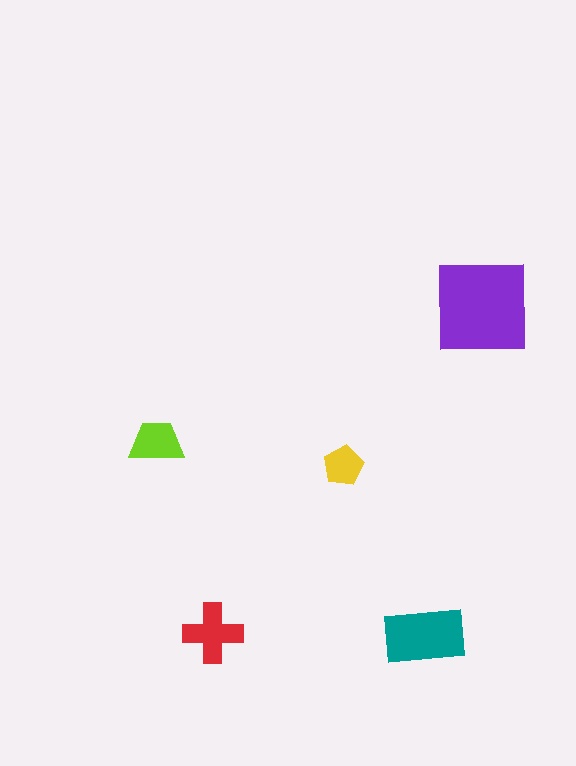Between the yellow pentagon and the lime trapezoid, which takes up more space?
The lime trapezoid.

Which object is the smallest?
The yellow pentagon.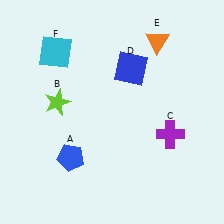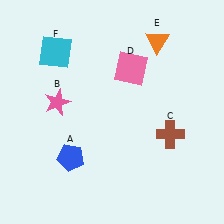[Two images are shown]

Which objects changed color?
B changed from lime to pink. C changed from purple to brown. D changed from blue to pink.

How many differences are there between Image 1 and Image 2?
There are 3 differences between the two images.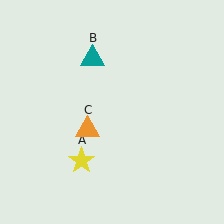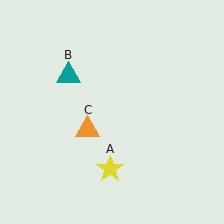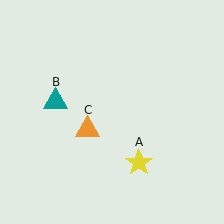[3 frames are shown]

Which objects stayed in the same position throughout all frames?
Orange triangle (object C) remained stationary.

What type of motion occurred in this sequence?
The yellow star (object A), teal triangle (object B) rotated counterclockwise around the center of the scene.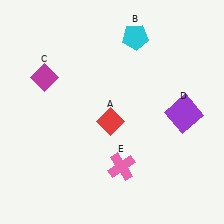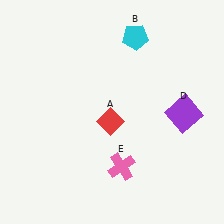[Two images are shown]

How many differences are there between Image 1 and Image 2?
There is 1 difference between the two images.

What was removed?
The magenta diamond (C) was removed in Image 2.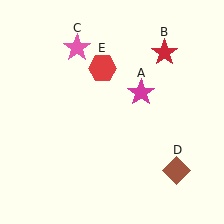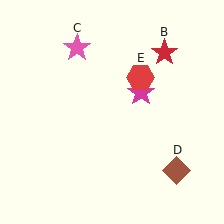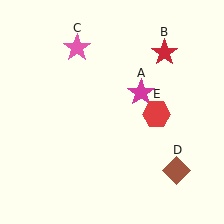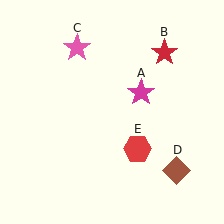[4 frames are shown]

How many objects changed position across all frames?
1 object changed position: red hexagon (object E).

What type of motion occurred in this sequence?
The red hexagon (object E) rotated clockwise around the center of the scene.